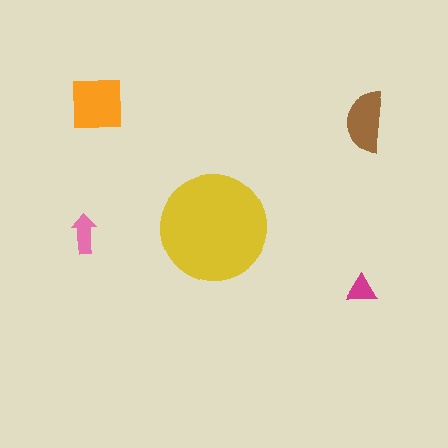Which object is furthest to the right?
The brown semicircle is rightmost.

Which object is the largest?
The yellow circle.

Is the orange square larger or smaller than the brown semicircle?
Larger.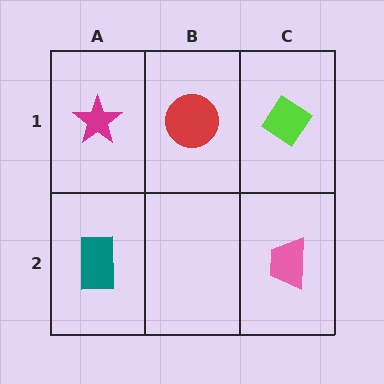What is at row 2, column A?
A teal rectangle.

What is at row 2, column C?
A pink trapezoid.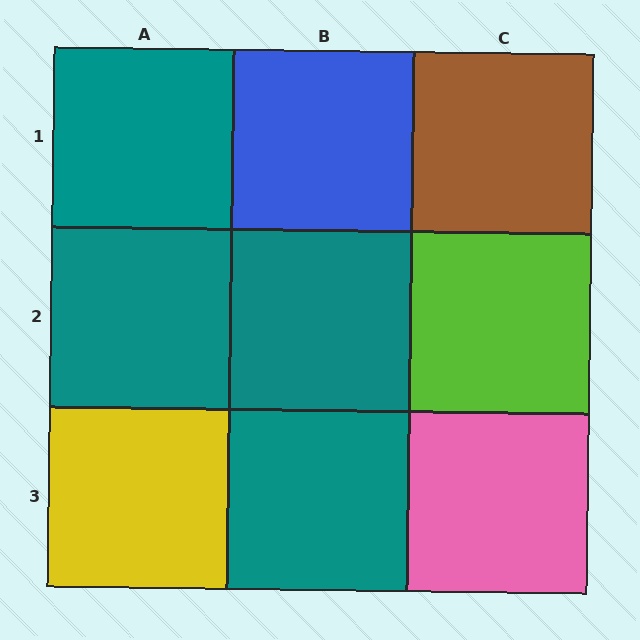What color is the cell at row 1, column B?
Blue.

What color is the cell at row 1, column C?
Brown.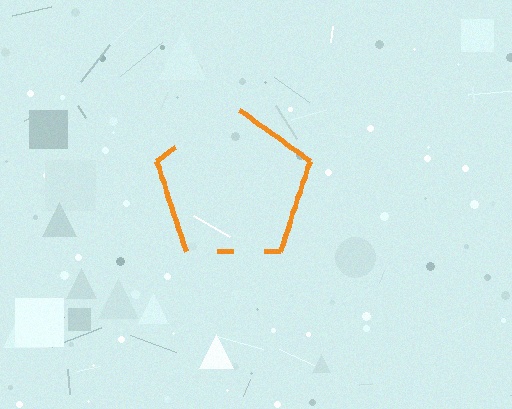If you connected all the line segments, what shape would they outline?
They would outline a pentagon.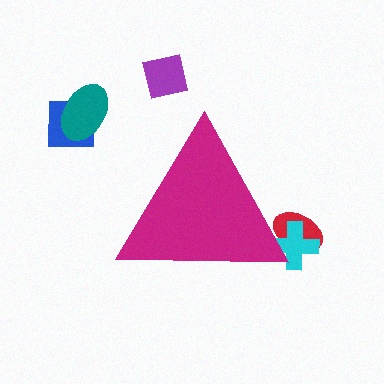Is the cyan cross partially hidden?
Yes, the cyan cross is partially hidden behind the magenta triangle.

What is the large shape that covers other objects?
A magenta triangle.